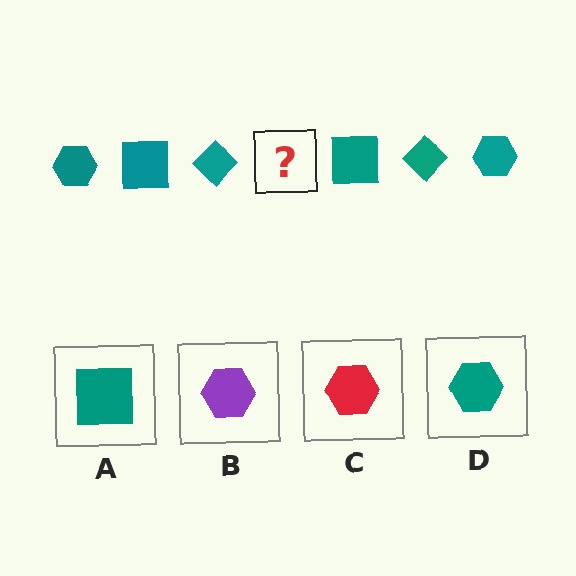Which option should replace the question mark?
Option D.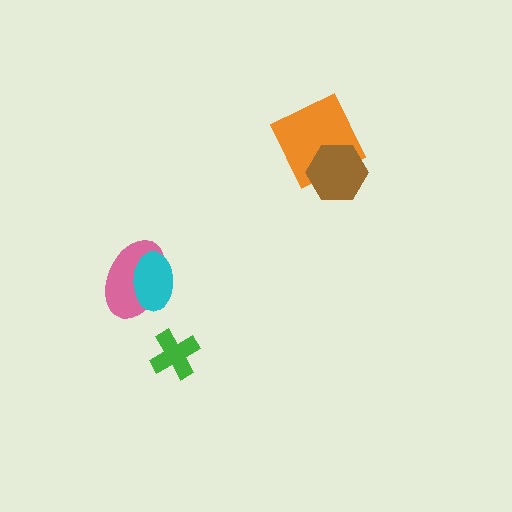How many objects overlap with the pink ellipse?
1 object overlaps with the pink ellipse.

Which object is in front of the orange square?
The brown hexagon is in front of the orange square.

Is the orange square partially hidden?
Yes, it is partially covered by another shape.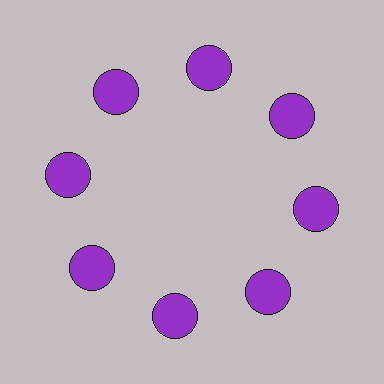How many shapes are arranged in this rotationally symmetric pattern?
There are 8 shapes, arranged in 8 groups of 1.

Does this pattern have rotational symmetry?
Yes, this pattern has 8-fold rotational symmetry. It looks the same after rotating 45 degrees around the center.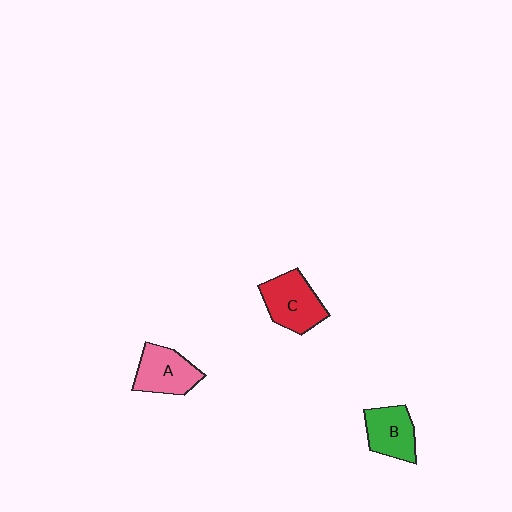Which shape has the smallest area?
Shape B (green).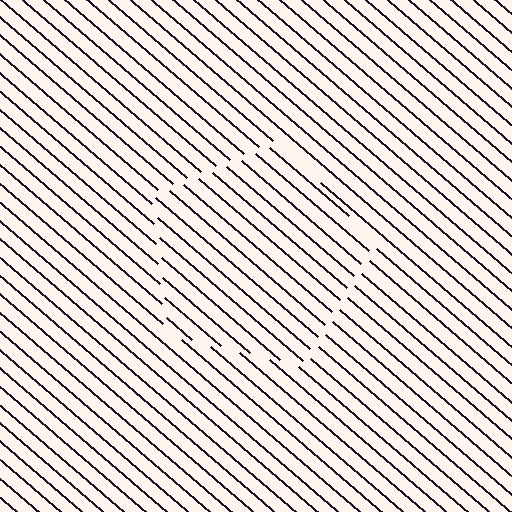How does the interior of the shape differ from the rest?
The interior of the shape contains the same grating, shifted by half a period — the contour is defined by the phase discontinuity where line-ends from the inner and outer gratings abut.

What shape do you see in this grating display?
An illusory pentagon. The interior of the shape contains the same grating, shifted by half a period — the contour is defined by the phase discontinuity where line-ends from the inner and outer gratings abut.